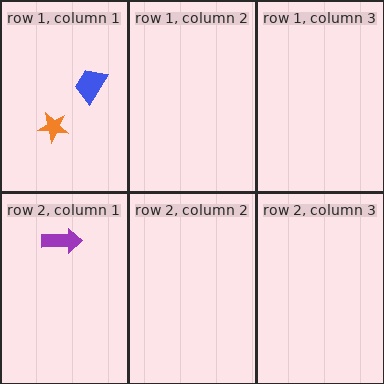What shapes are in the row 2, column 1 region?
The purple arrow.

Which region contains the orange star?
The row 1, column 1 region.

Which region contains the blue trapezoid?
The row 1, column 1 region.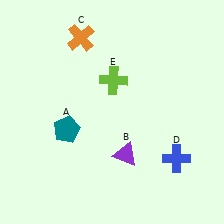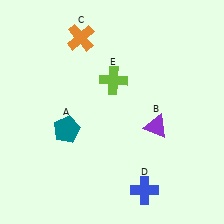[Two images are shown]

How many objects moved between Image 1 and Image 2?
2 objects moved between the two images.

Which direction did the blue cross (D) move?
The blue cross (D) moved left.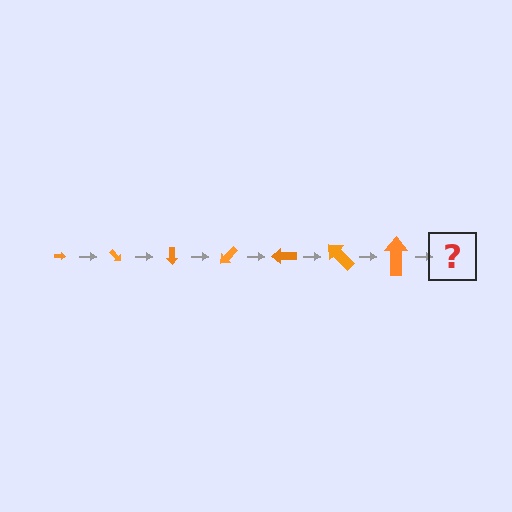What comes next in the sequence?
The next element should be an arrow, larger than the previous one and rotated 315 degrees from the start.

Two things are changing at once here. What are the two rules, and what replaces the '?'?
The two rules are that the arrow grows larger each step and it rotates 45 degrees each step. The '?' should be an arrow, larger than the previous one and rotated 315 degrees from the start.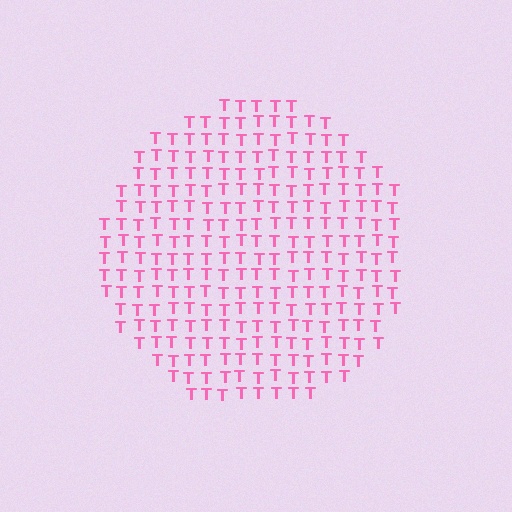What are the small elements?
The small elements are letter T's.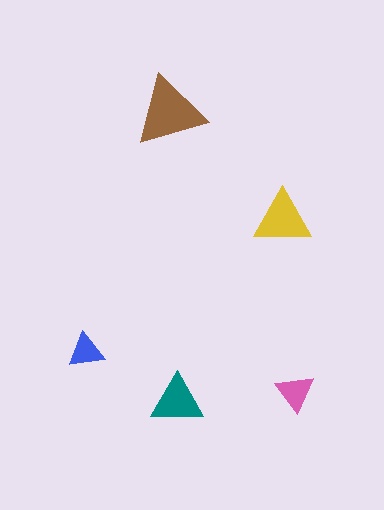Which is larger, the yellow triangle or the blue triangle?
The yellow one.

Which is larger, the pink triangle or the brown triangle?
The brown one.